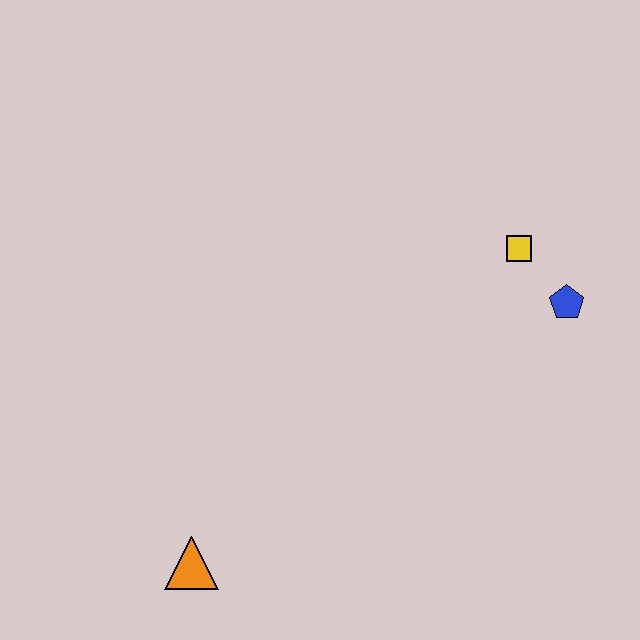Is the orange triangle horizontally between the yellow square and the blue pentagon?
No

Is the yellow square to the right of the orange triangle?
Yes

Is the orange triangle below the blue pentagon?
Yes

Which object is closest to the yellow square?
The blue pentagon is closest to the yellow square.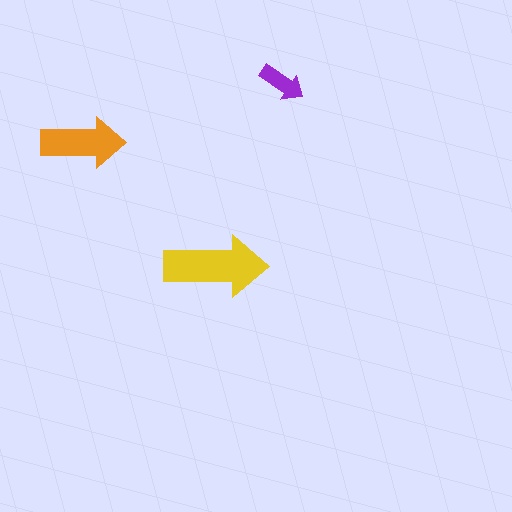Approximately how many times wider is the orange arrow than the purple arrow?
About 2 times wider.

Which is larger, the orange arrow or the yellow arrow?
The yellow one.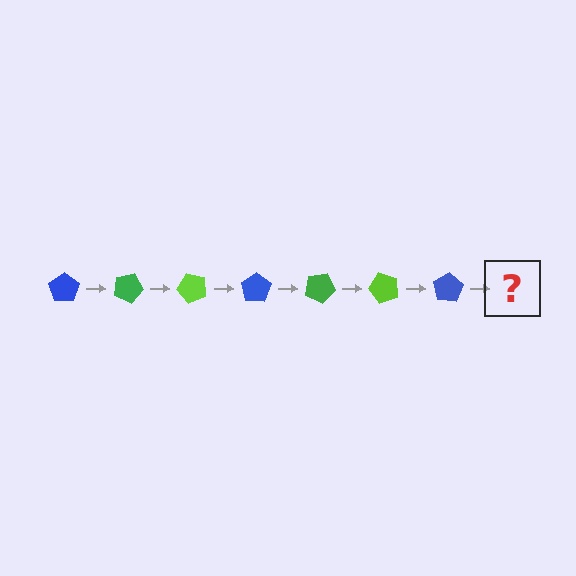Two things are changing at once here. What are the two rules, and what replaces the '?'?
The two rules are that it rotates 25 degrees each step and the color cycles through blue, green, and lime. The '?' should be a green pentagon, rotated 175 degrees from the start.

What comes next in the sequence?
The next element should be a green pentagon, rotated 175 degrees from the start.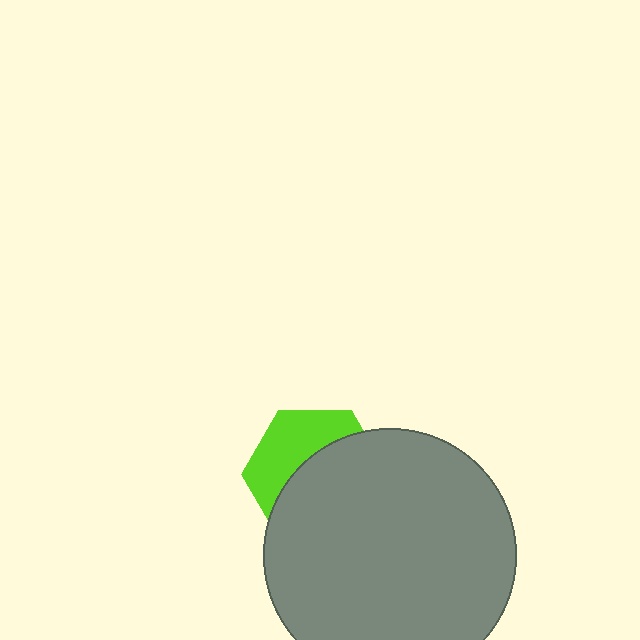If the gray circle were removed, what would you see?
You would see the complete lime hexagon.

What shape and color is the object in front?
The object in front is a gray circle.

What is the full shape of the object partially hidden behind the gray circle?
The partially hidden object is a lime hexagon.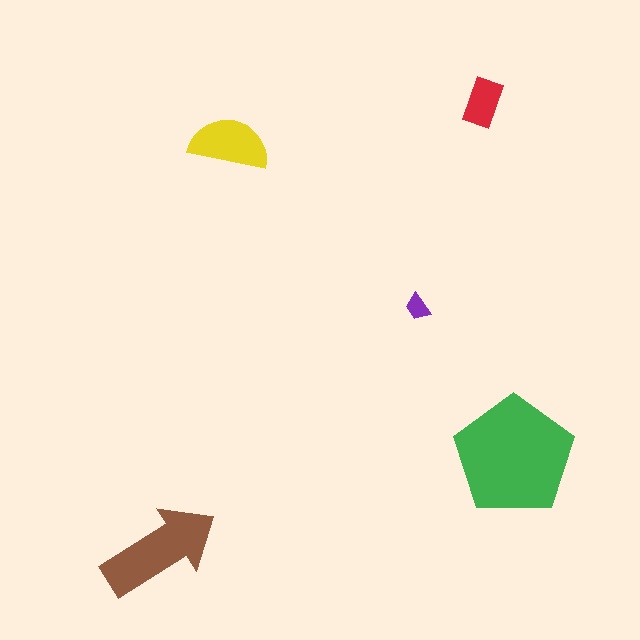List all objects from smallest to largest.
The purple trapezoid, the red rectangle, the yellow semicircle, the brown arrow, the green pentagon.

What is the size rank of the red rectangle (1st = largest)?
4th.